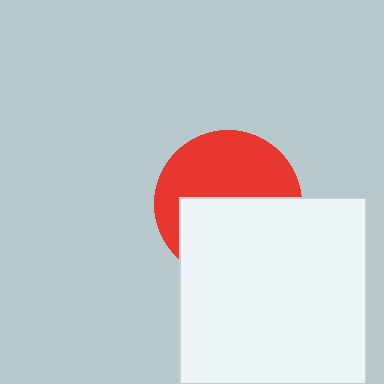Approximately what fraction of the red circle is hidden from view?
Roughly 49% of the red circle is hidden behind the white square.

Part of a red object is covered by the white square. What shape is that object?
It is a circle.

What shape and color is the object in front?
The object in front is a white square.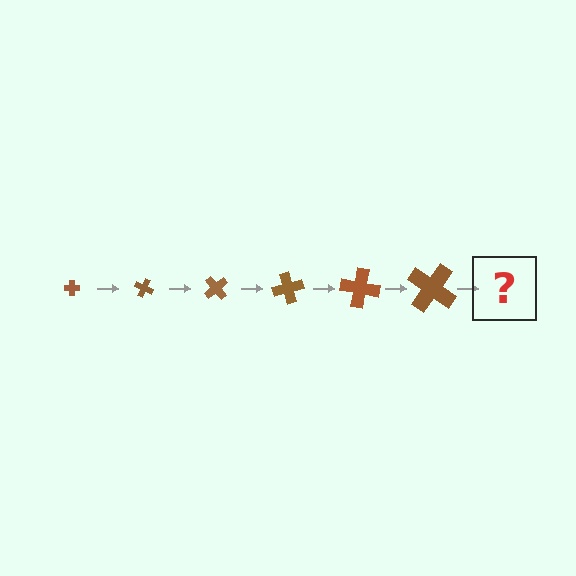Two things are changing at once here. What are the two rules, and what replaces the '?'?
The two rules are that the cross grows larger each step and it rotates 25 degrees each step. The '?' should be a cross, larger than the previous one and rotated 150 degrees from the start.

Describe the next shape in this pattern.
It should be a cross, larger than the previous one and rotated 150 degrees from the start.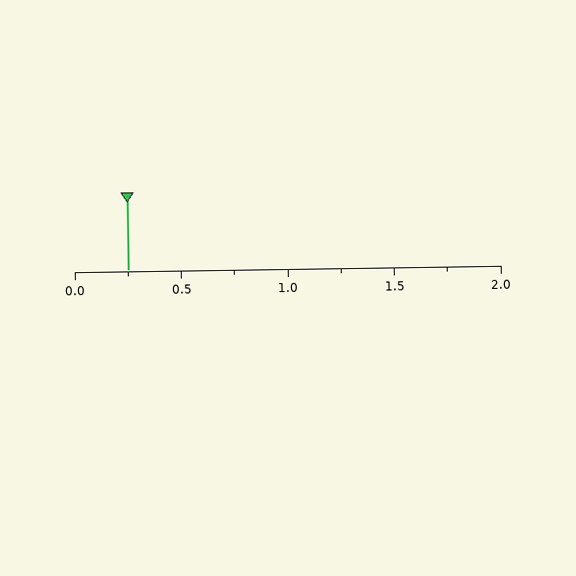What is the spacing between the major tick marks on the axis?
The major ticks are spaced 0.5 apart.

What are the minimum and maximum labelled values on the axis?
The axis runs from 0.0 to 2.0.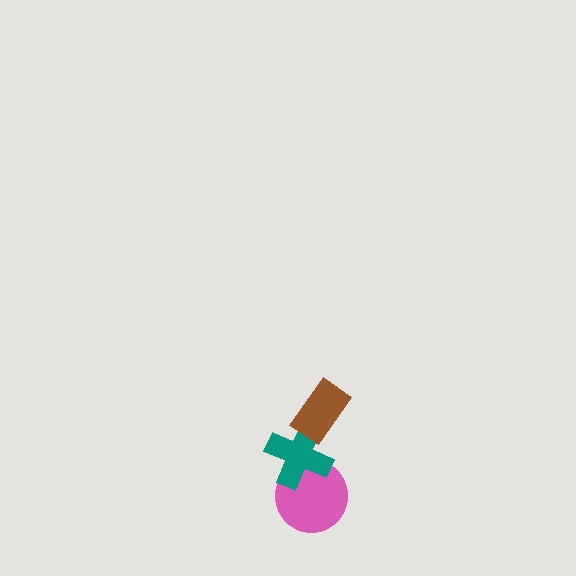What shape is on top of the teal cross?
The brown rectangle is on top of the teal cross.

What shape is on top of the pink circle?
The teal cross is on top of the pink circle.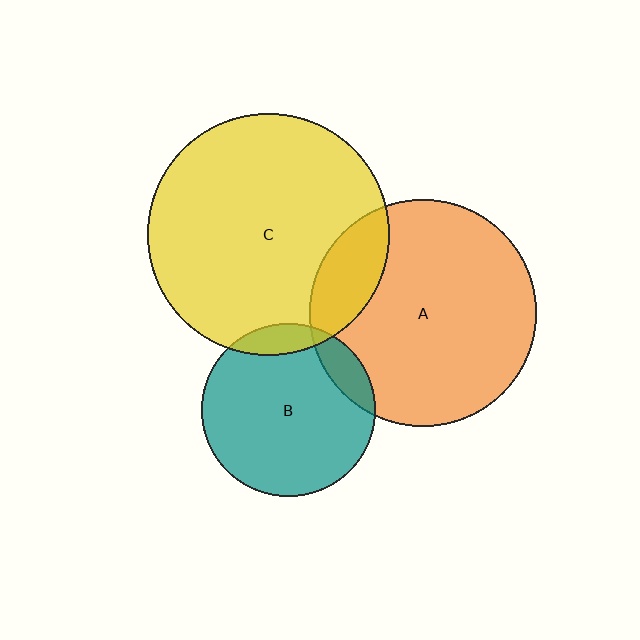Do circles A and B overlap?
Yes.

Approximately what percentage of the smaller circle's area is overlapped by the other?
Approximately 10%.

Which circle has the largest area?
Circle C (yellow).